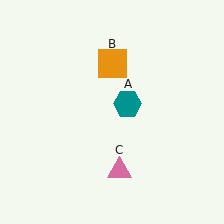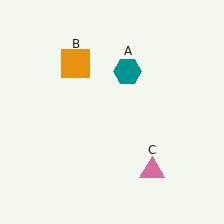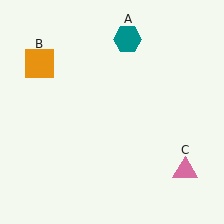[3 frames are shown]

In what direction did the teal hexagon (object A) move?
The teal hexagon (object A) moved up.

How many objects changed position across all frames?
3 objects changed position: teal hexagon (object A), orange square (object B), pink triangle (object C).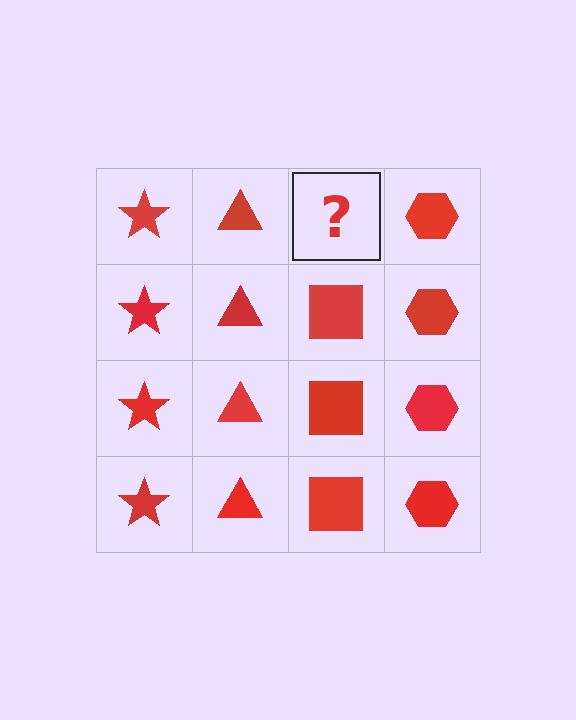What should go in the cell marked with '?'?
The missing cell should contain a red square.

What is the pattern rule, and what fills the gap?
The rule is that each column has a consistent shape. The gap should be filled with a red square.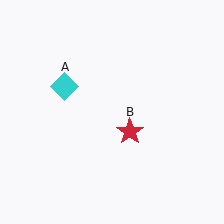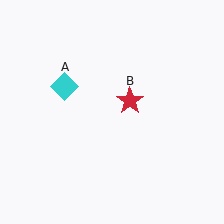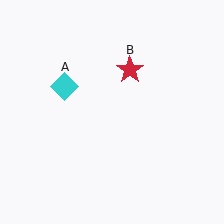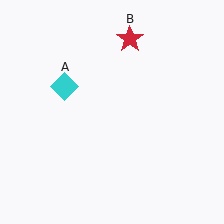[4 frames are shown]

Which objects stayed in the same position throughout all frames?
Cyan diamond (object A) remained stationary.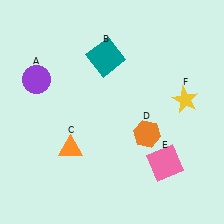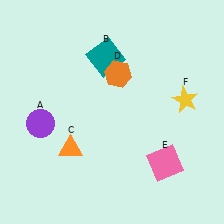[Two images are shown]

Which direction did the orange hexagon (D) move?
The orange hexagon (D) moved up.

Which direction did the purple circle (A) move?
The purple circle (A) moved down.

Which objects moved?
The objects that moved are: the purple circle (A), the orange hexagon (D).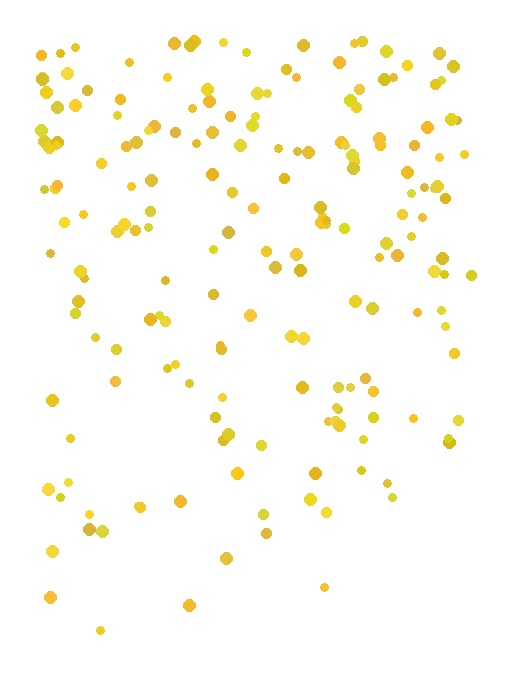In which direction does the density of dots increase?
From bottom to top, with the top side densest.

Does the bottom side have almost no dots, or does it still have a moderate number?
Still a moderate number, just noticeably fewer than the top.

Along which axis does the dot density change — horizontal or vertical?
Vertical.